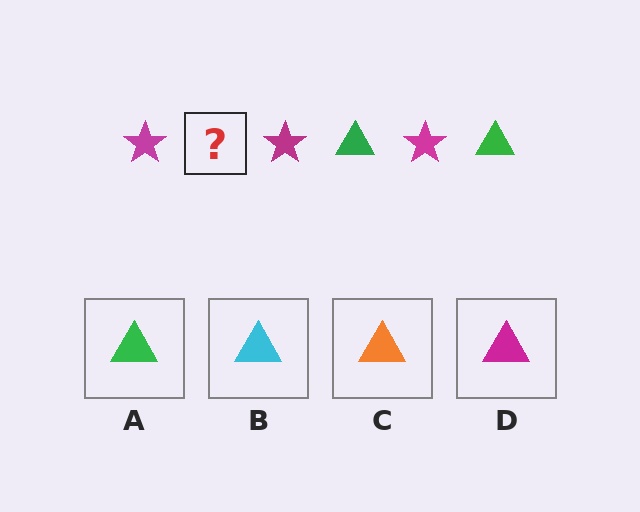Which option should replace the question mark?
Option A.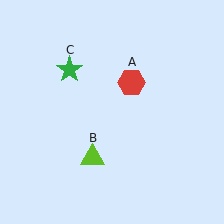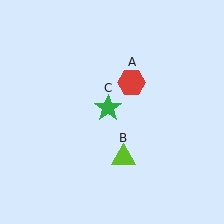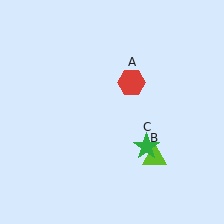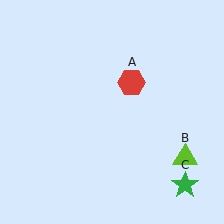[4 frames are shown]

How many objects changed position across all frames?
2 objects changed position: lime triangle (object B), green star (object C).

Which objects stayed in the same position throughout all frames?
Red hexagon (object A) remained stationary.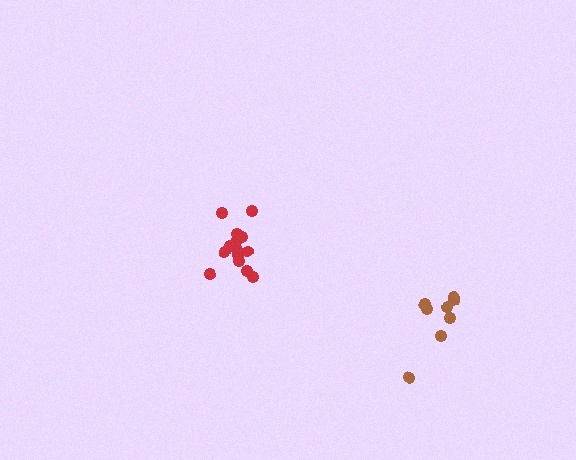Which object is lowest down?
The brown cluster is bottommost.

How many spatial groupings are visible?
There are 2 spatial groupings.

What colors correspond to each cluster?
The clusters are colored: red, brown.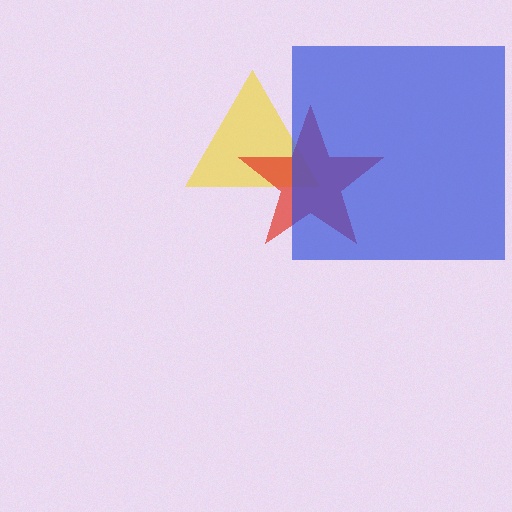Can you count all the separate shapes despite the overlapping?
Yes, there are 3 separate shapes.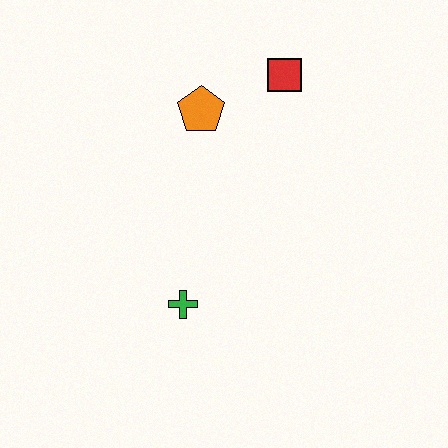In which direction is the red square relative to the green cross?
The red square is above the green cross.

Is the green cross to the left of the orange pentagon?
Yes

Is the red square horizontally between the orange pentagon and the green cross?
No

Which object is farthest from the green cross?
The red square is farthest from the green cross.